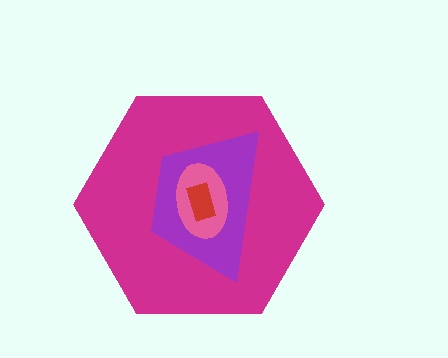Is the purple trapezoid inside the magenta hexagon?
Yes.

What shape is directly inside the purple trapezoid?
The pink ellipse.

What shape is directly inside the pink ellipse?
The red rectangle.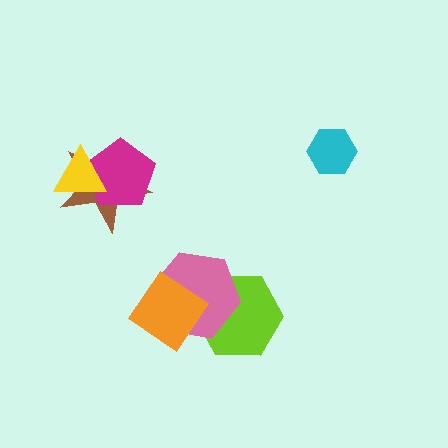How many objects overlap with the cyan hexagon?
0 objects overlap with the cyan hexagon.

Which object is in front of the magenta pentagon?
The yellow triangle is in front of the magenta pentagon.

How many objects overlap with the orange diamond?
1 object overlaps with the orange diamond.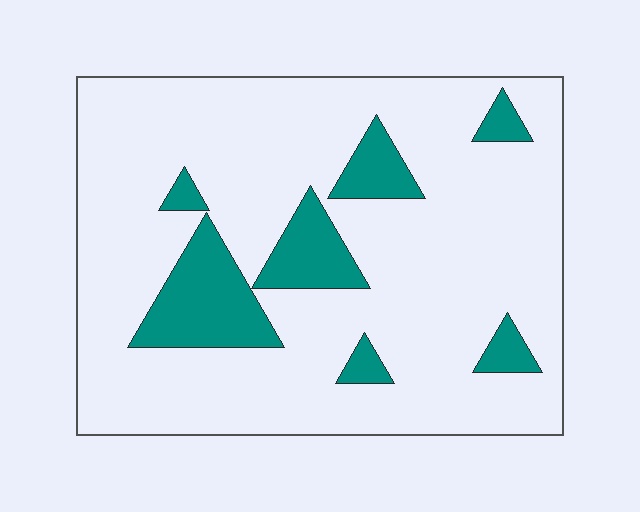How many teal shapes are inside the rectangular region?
7.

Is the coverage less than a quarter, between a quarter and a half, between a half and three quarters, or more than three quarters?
Less than a quarter.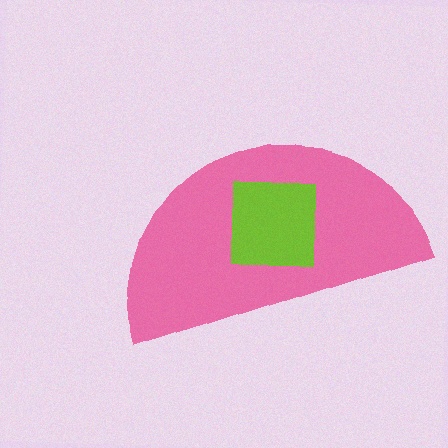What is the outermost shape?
The pink semicircle.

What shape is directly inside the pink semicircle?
The lime square.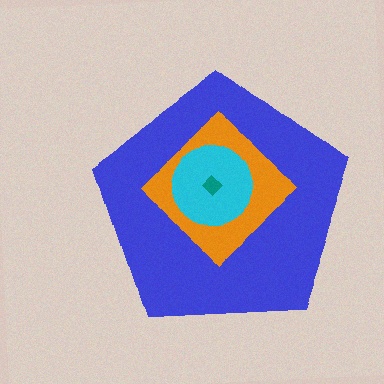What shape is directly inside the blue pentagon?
The orange diamond.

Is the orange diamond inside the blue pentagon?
Yes.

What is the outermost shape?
The blue pentagon.